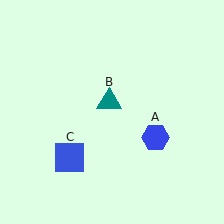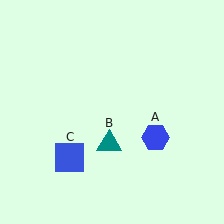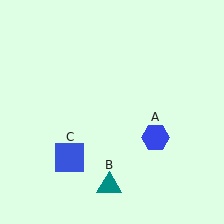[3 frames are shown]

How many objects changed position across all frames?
1 object changed position: teal triangle (object B).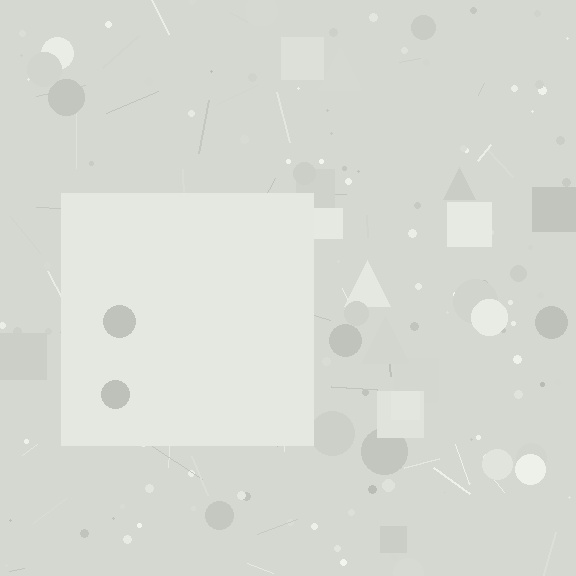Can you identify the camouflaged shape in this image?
The camouflaged shape is a square.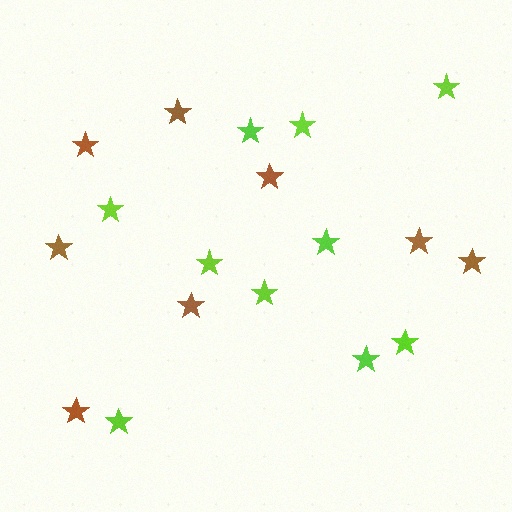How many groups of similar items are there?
There are 2 groups: one group of brown stars (8) and one group of lime stars (10).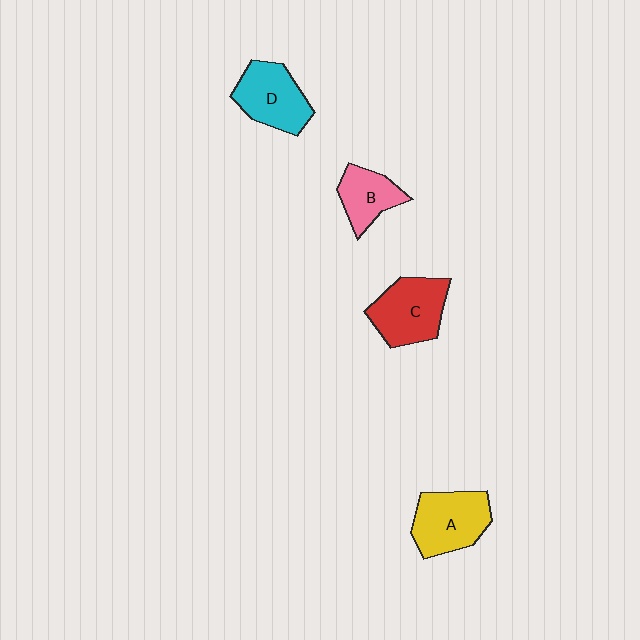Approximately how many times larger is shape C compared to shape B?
Approximately 1.4 times.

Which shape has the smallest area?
Shape B (pink).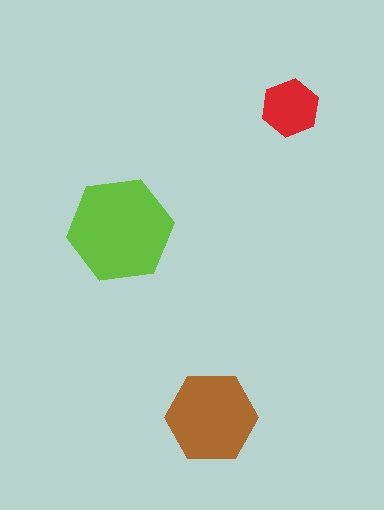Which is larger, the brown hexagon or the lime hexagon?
The lime one.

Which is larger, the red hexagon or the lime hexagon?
The lime one.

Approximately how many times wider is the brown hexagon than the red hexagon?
About 1.5 times wider.